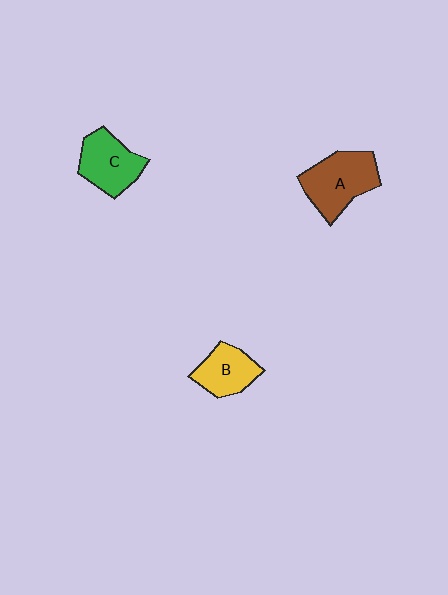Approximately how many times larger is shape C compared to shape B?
Approximately 1.2 times.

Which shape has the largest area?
Shape A (brown).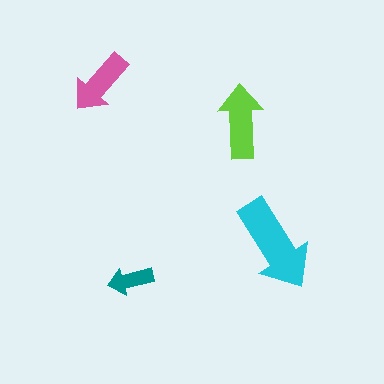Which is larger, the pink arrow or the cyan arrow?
The cyan one.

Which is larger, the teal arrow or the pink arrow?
The pink one.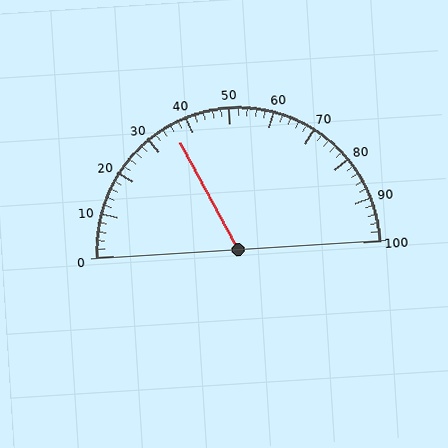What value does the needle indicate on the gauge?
The needle indicates approximately 36.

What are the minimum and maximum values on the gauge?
The gauge ranges from 0 to 100.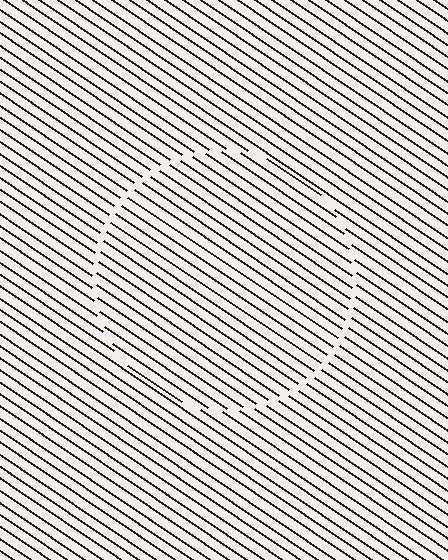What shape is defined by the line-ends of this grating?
An illusory circle. The interior of the shape contains the same grating, shifted by half a period — the contour is defined by the phase discontinuity where line-ends from the inner and outer gratings abut.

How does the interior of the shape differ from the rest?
The interior of the shape contains the same grating, shifted by half a period — the contour is defined by the phase discontinuity where line-ends from the inner and outer gratings abut.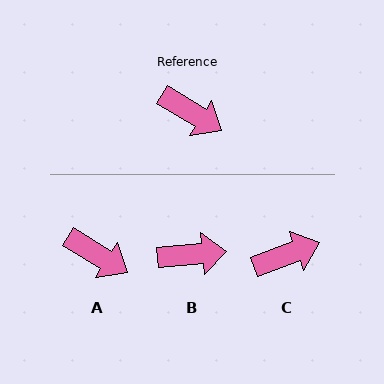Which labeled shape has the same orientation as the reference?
A.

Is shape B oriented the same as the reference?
No, it is off by about 37 degrees.